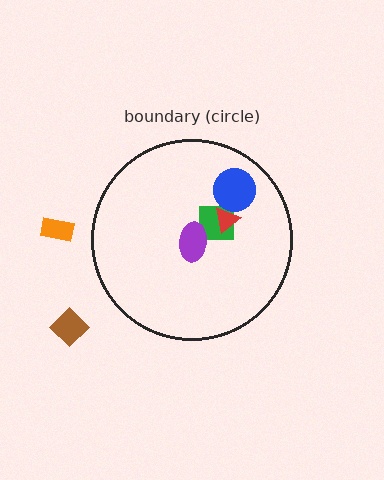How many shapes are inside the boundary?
4 inside, 2 outside.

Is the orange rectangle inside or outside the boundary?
Outside.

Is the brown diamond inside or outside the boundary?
Outside.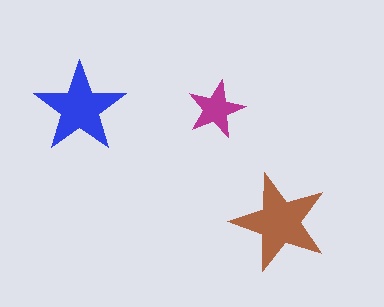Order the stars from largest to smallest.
the brown one, the blue one, the magenta one.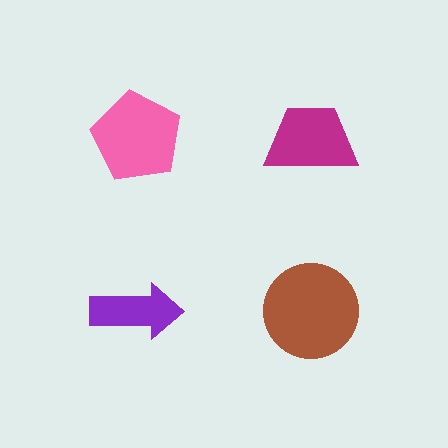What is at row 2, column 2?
A brown circle.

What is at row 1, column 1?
A pink pentagon.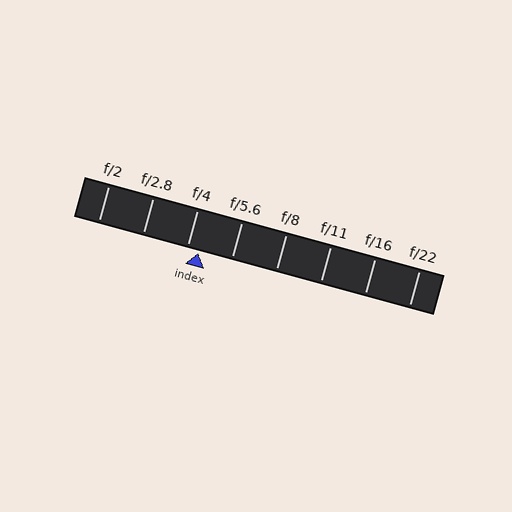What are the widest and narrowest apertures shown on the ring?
The widest aperture shown is f/2 and the narrowest is f/22.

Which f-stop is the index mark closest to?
The index mark is closest to f/4.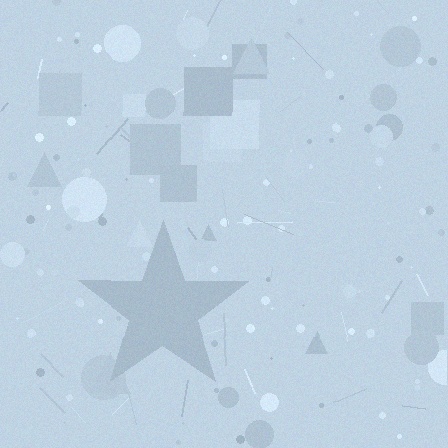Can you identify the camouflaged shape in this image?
The camouflaged shape is a star.